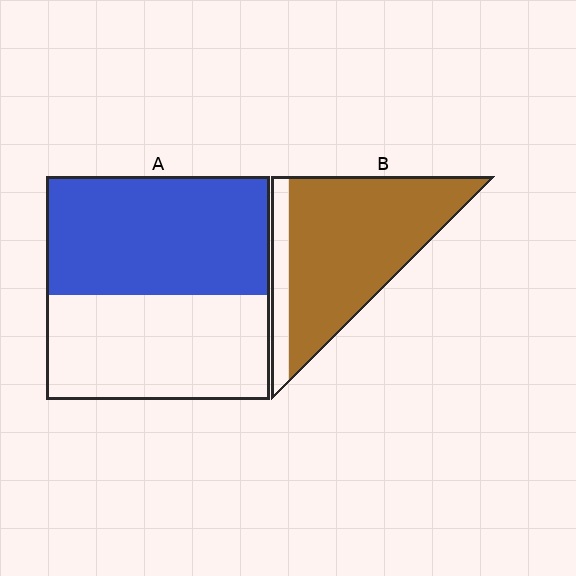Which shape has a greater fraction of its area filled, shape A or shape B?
Shape B.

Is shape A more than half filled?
Roughly half.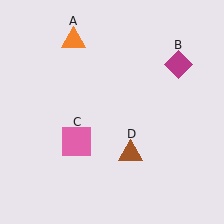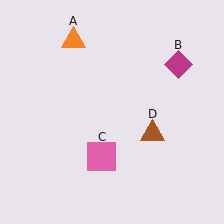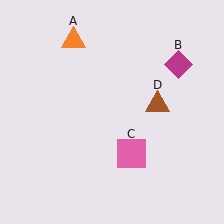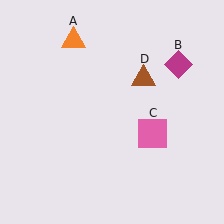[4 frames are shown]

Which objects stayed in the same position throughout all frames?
Orange triangle (object A) and magenta diamond (object B) remained stationary.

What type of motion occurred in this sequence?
The pink square (object C), brown triangle (object D) rotated counterclockwise around the center of the scene.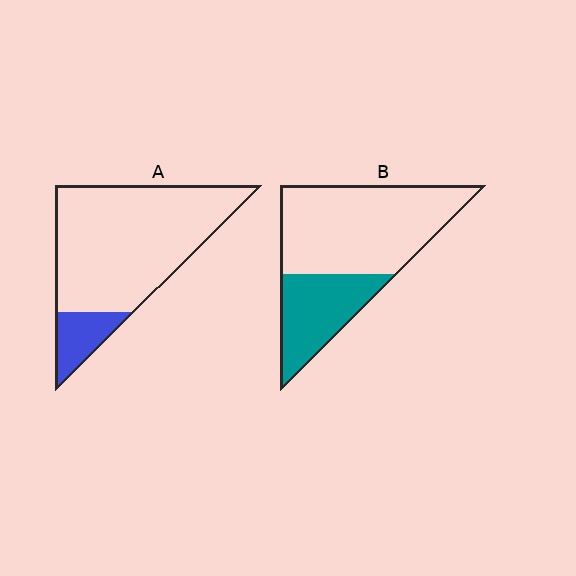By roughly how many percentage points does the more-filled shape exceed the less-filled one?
By roughly 20 percentage points (B over A).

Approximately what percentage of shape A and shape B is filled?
A is approximately 15% and B is approximately 30%.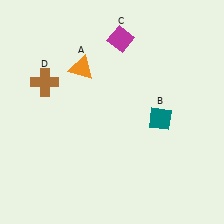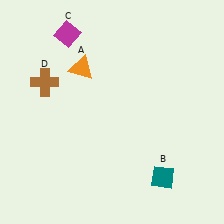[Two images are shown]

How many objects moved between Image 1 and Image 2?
2 objects moved between the two images.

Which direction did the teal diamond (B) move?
The teal diamond (B) moved down.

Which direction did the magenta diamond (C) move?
The magenta diamond (C) moved left.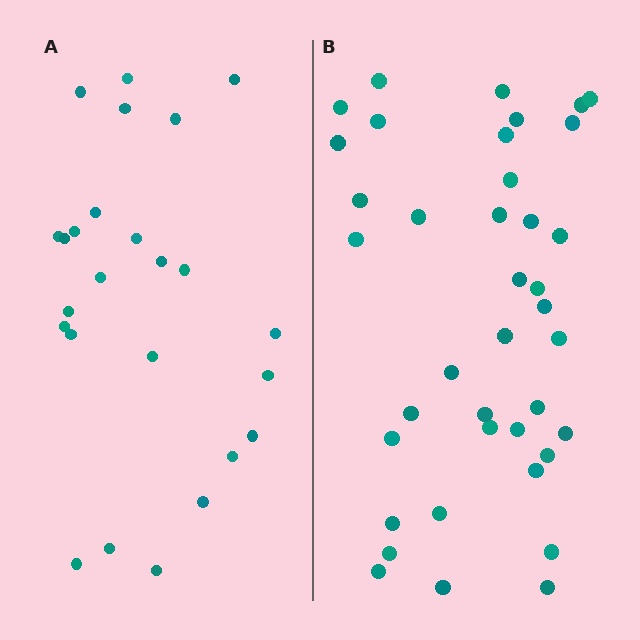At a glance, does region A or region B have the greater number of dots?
Region B (the right region) has more dots.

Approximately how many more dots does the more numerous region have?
Region B has approximately 15 more dots than region A.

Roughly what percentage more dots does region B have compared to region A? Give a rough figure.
About 55% more.